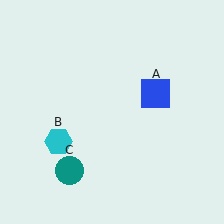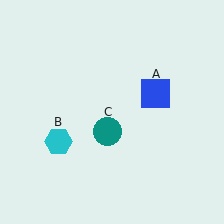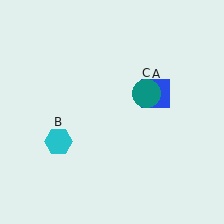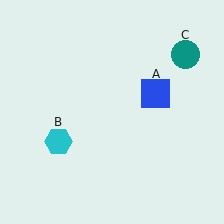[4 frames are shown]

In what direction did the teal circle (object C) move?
The teal circle (object C) moved up and to the right.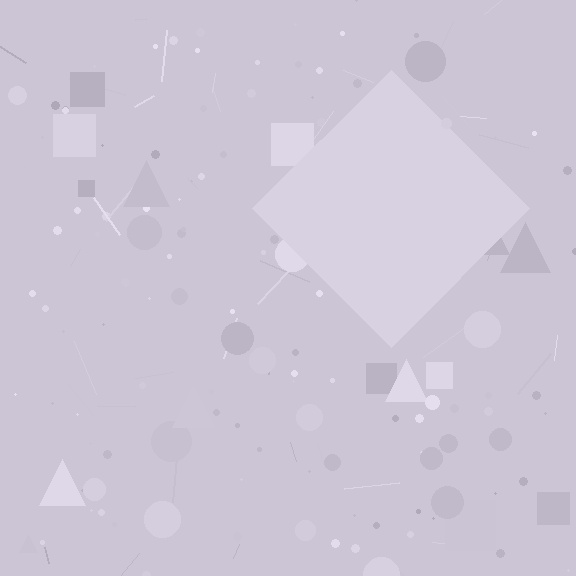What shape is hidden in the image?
A diamond is hidden in the image.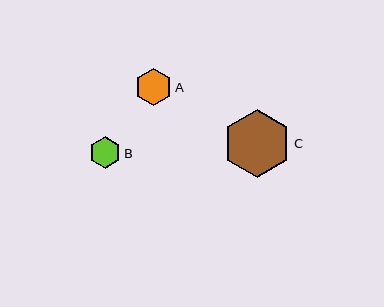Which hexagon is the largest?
Hexagon C is the largest with a size of approximately 68 pixels.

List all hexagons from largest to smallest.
From largest to smallest: C, A, B.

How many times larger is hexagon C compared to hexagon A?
Hexagon C is approximately 1.9 times the size of hexagon A.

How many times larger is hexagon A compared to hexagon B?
Hexagon A is approximately 1.2 times the size of hexagon B.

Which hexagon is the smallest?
Hexagon B is the smallest with a size of approximately 32 pixels.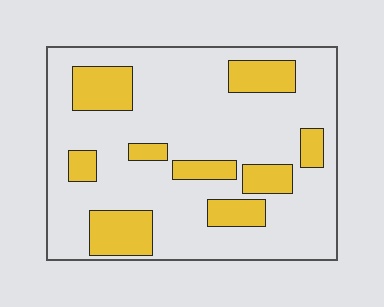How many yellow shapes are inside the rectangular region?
9.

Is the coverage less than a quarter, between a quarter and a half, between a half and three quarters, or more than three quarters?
Less than a quarter.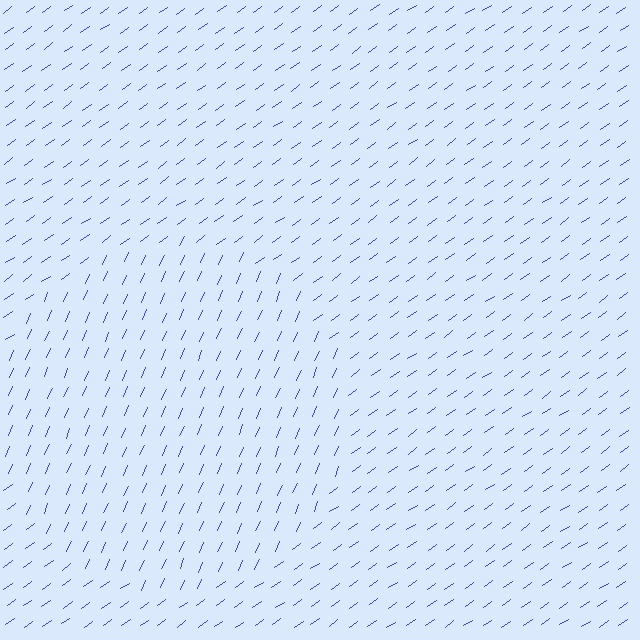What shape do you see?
I see a circle.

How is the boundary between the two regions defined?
The boundary is defined purely by a change in line orientation (approximately 31 degrees difference). All lines are the same color and thickness.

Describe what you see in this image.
The image is filled with small blue line segments. A circle region in the image has lines oriented differently from the surrounding lines, creating a visible texture boundary.